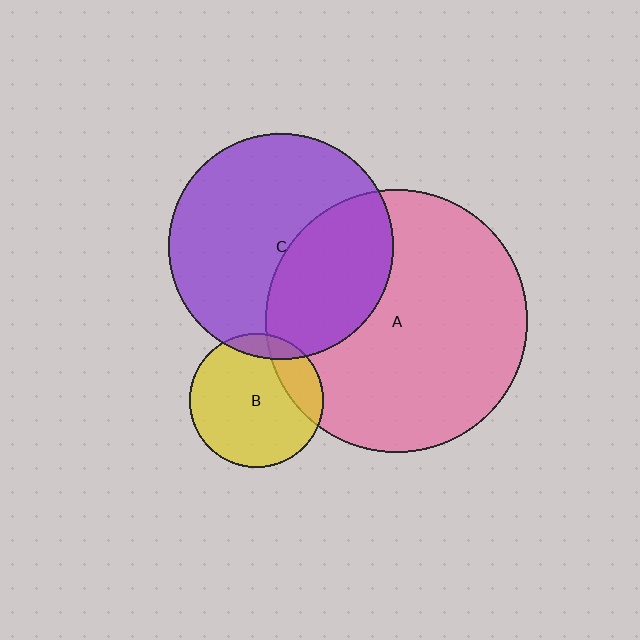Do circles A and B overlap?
Yes.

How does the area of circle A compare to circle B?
Approximately 3.8 times.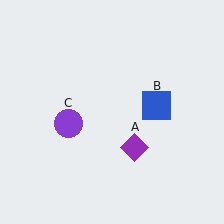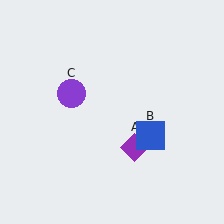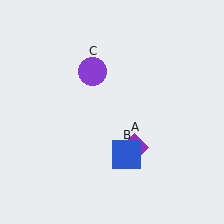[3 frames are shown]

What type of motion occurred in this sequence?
The blue square (object B), purple circle (object C) rotated clockwise around the center of the scene.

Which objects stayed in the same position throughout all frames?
Purple diamond (object A) remained stationary.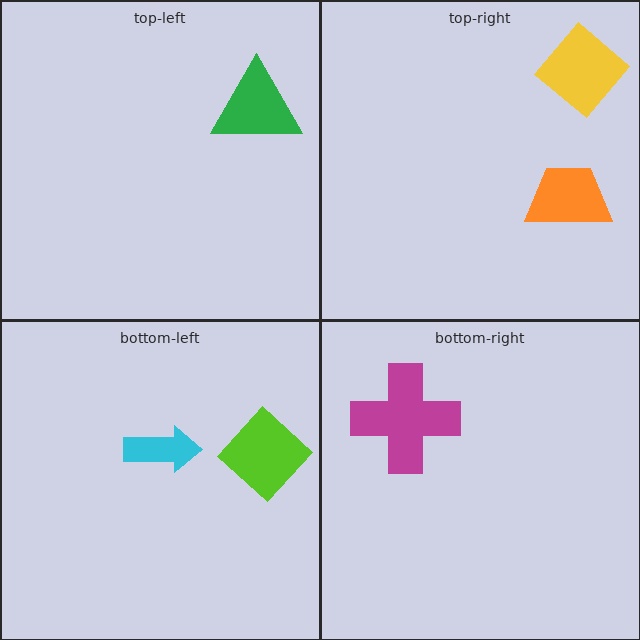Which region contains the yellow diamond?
The top-right region.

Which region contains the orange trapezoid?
The top-right region.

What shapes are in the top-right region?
The orange trapezoid, the yellow diamond.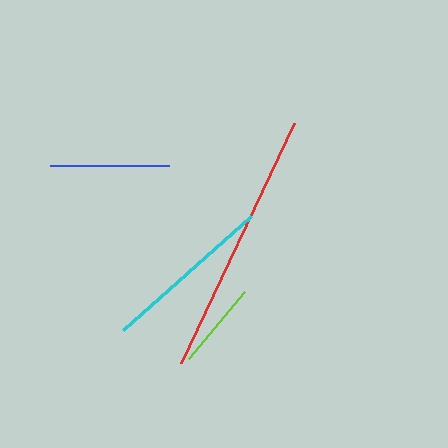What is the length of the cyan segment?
The cyan segment is approximately 171 pixels long.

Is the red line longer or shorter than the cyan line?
The red line is longer than the cyan line.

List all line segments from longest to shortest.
From longest to shortest: red, cyan, blue, lime.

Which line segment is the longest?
The red line is the longest at approximately 266 pixels.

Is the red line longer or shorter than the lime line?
The red line is longer than the lime line.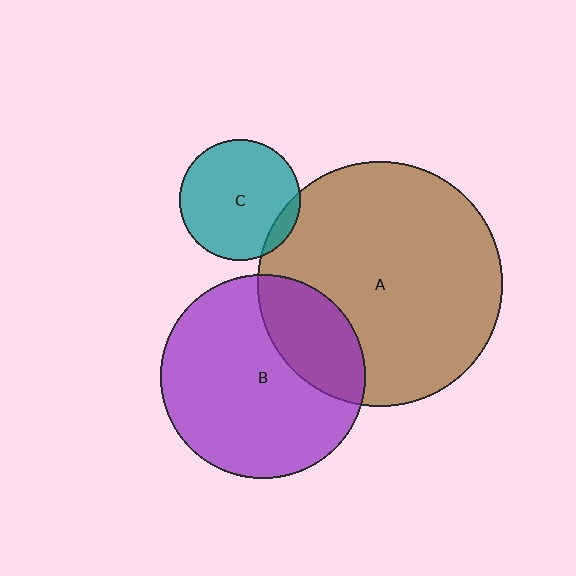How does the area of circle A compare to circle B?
Approximately 1.4 times.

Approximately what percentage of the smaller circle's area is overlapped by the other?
Approximately 10%.